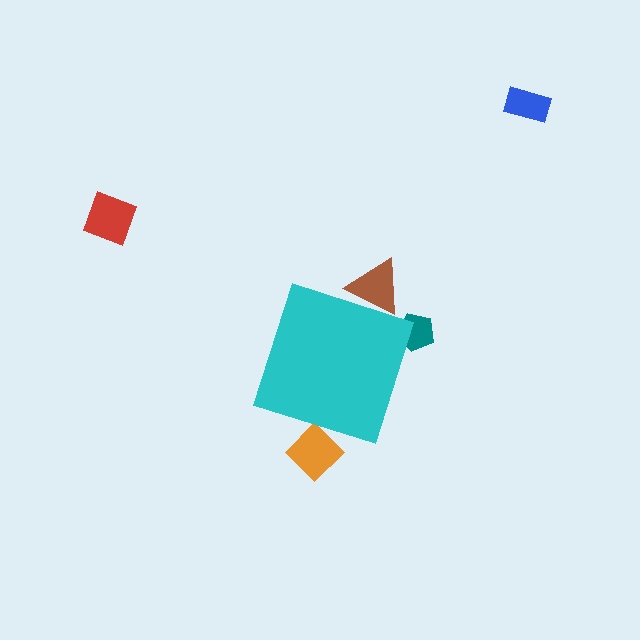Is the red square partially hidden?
No, the red square is fully visible.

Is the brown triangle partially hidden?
Yes, the brown triangle is partially hidden behind the cyan diamond.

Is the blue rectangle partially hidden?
No, the blue rectangle is fully visible.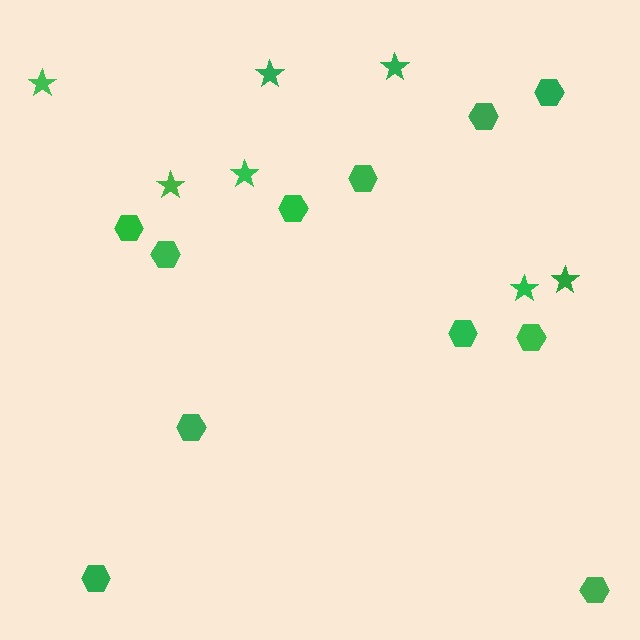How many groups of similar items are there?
There are 2 groups: one group of hexagons (11) and one group of stars (7).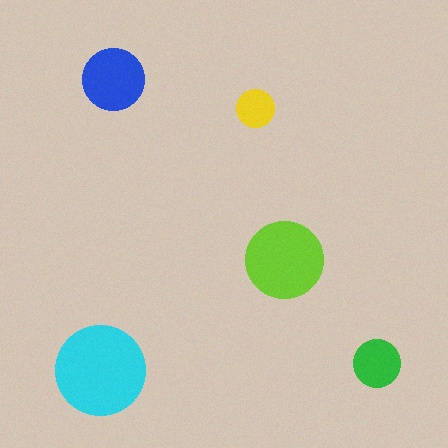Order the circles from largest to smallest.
the cyan one, the lime one, the blue one, the green one, the yellow one.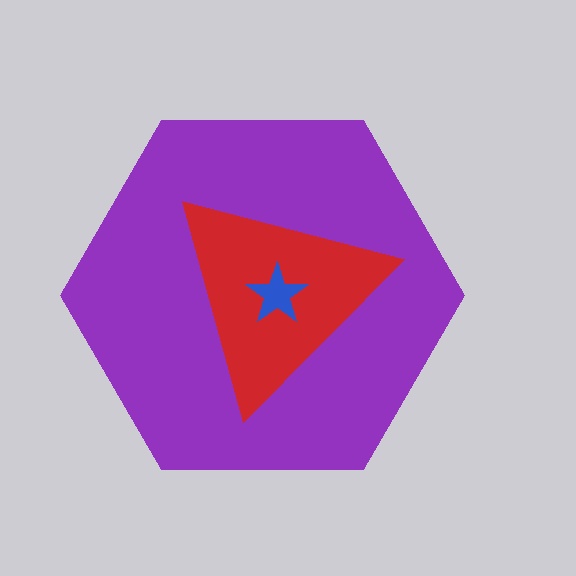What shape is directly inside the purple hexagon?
The red triangle.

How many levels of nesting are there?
3.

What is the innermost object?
The blue star.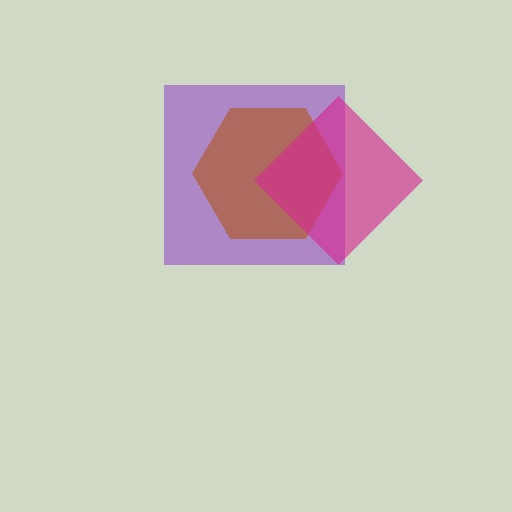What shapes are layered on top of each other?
The layered shapes are: a purple square, a brown hexagon, a magenta diamond.